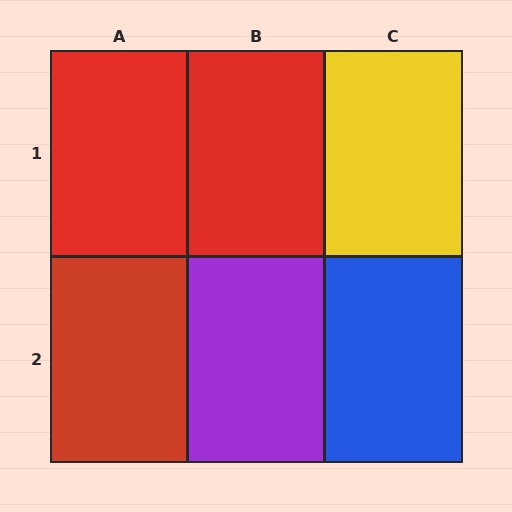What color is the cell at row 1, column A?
Red.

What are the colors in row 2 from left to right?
Red, purple, blue.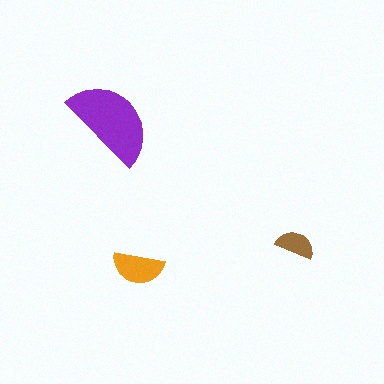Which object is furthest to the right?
The brown semicircle is rightmost.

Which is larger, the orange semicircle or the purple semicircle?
The purple one.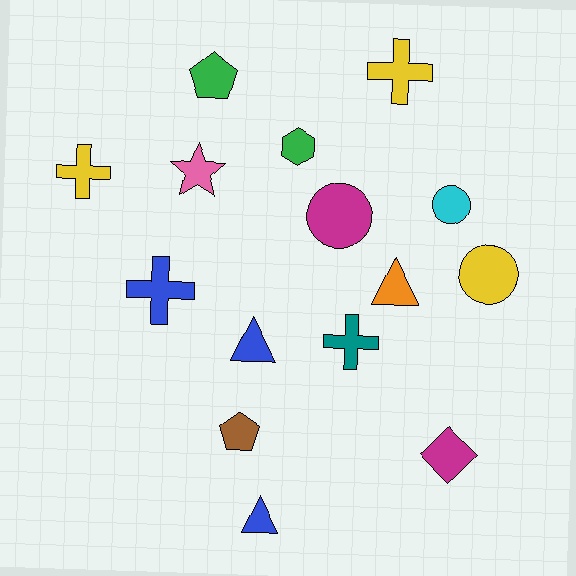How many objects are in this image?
There are 15 objects.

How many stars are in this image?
There is 1 star.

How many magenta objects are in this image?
There are 2 magenta objects.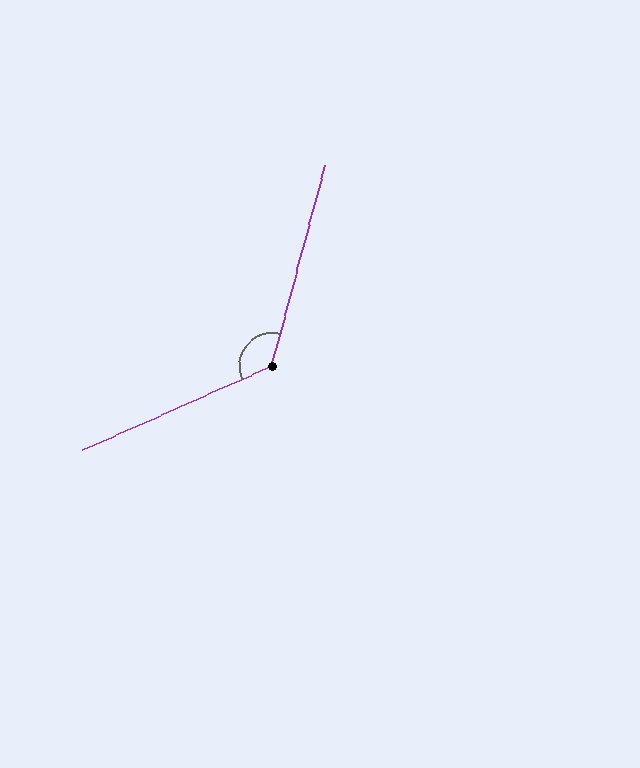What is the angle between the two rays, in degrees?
Approximately 129 degrees.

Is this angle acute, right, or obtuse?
It is obtuse.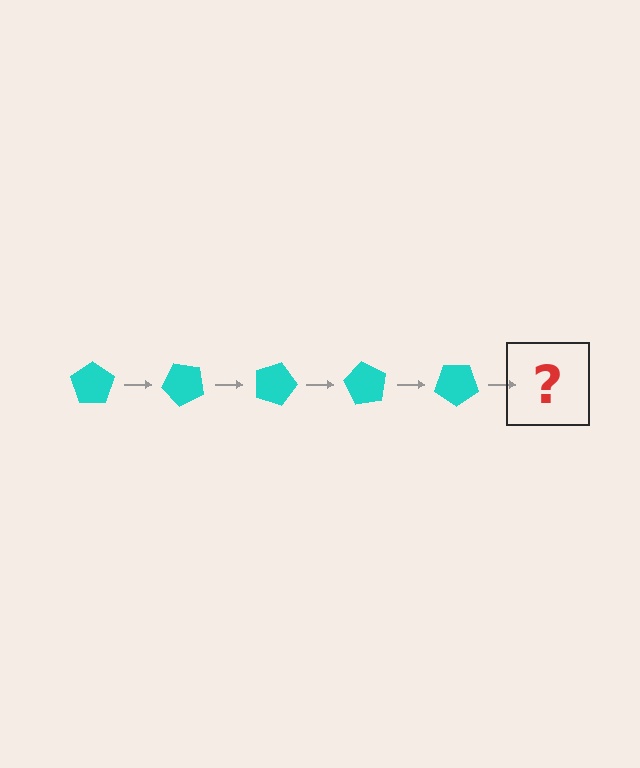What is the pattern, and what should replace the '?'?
The pattern is that the pentagon rotates 45 degrees each step. The '?' should be a cyan pentagon rotated 225 degrees.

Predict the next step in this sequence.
The next step is a cyan pentagon rotated 225 degrees.